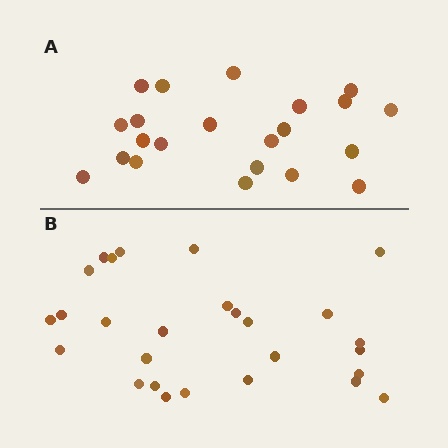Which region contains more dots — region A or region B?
Region B (the bottom region) has more dots.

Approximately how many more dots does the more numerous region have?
Region B has about 5 more dots than region A.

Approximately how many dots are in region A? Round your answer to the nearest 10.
About 20 dots. (The exact count is 22, which rounds to 20.)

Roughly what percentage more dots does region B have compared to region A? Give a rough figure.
About 25% more.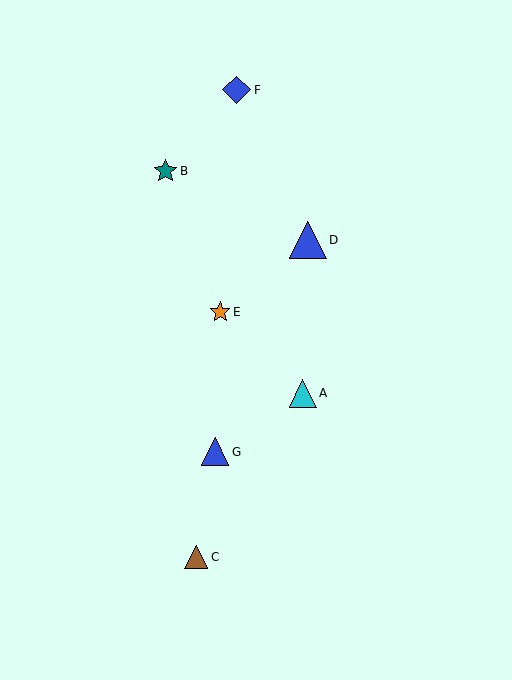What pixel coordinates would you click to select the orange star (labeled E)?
Click at (220, 312) to select the orange star E.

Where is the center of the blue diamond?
The center of the blue diamond is at (237, 90).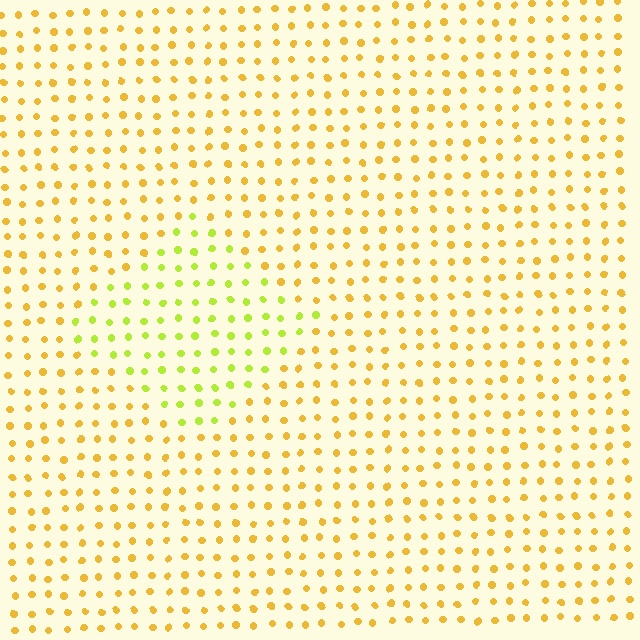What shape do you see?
I see a diamond.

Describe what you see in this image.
The image is filled with small yellow elements in a uniform arrangement. A diamond-shaped region is visible where the elements are tinted to a slightly different hue, forming a subtle color boundary.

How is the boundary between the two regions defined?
The boundary is defined purely by a slight shift in hue (about 37 degrees). Spacing, size, and orientation are identical on both sides.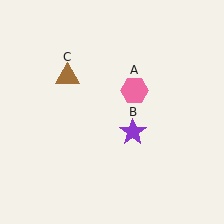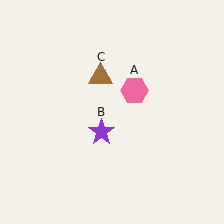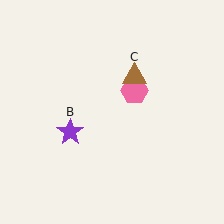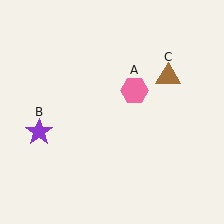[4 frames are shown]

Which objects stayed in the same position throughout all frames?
Pink hexagon (object A) remained stationary.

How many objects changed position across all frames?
2 objects changed position: purple star (object B), brown triangle (object C).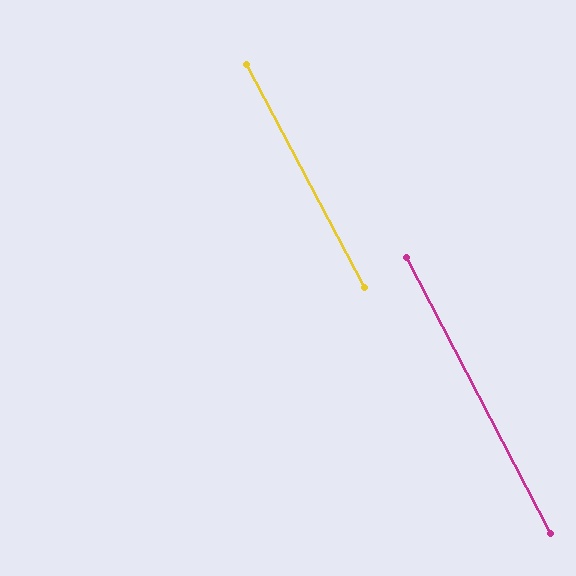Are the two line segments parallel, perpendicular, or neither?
Parallel — their directions differ by only 0.3°.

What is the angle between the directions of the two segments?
Approximately 0 degrees.